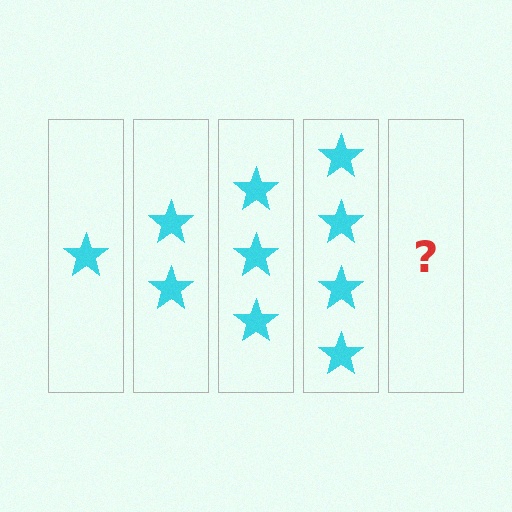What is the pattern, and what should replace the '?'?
The pattern is that each step adds one more star. The '?' should be 5 stars.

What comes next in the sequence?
The next element should be 5 stars.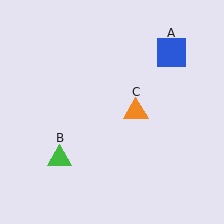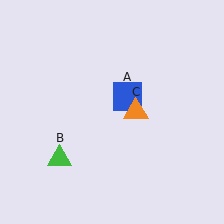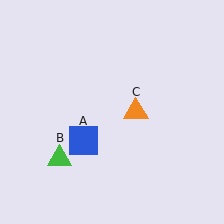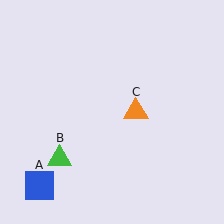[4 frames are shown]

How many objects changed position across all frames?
1 object changed position: blue square (object A).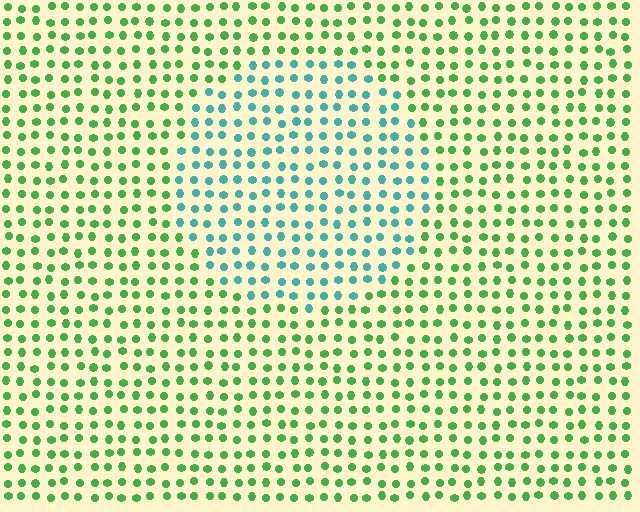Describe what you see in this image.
The image is filled with small green elements in a uniform arrangement. A circle-shaped region is visible where the elements are tinted to a slightly different hue, forming a subtle color boundary.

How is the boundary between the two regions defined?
The boundary is defined purely by a slight shift in hue (about 53 degrees). Spacing, size, and orientation are identical on both sides.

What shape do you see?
I see a circle.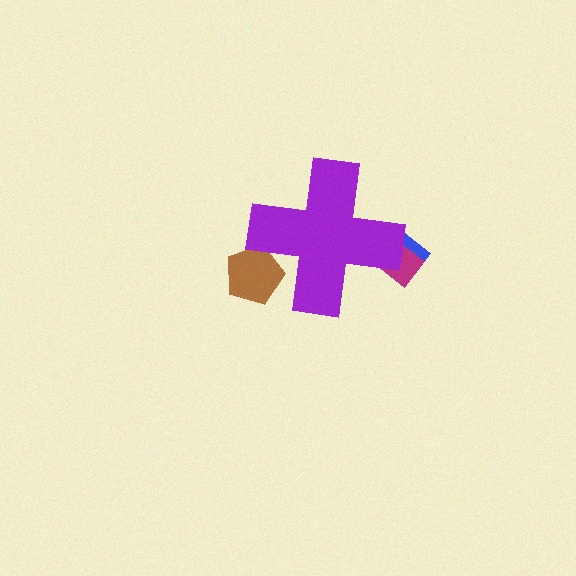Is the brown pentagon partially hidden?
Yes, the brown pentagon is partially hidden behind the purple cross.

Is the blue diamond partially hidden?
Yes, the blue diamond is partially hidden behind the purple cross.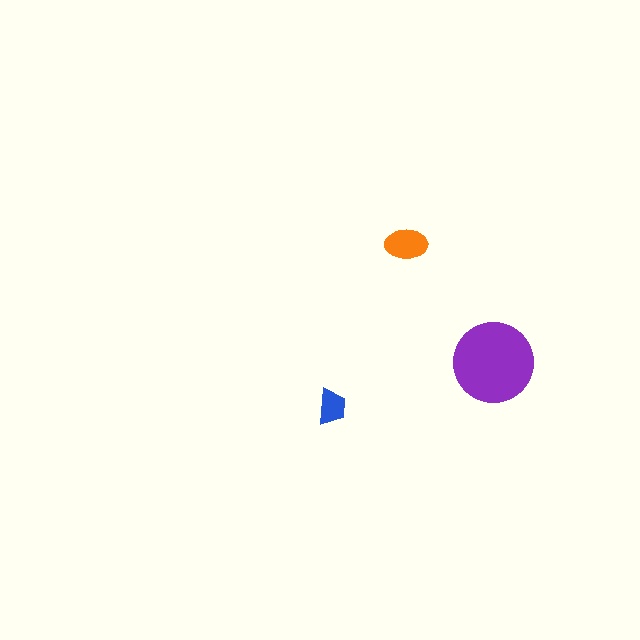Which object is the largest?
The purple circle.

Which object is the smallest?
The blue trapezoid.